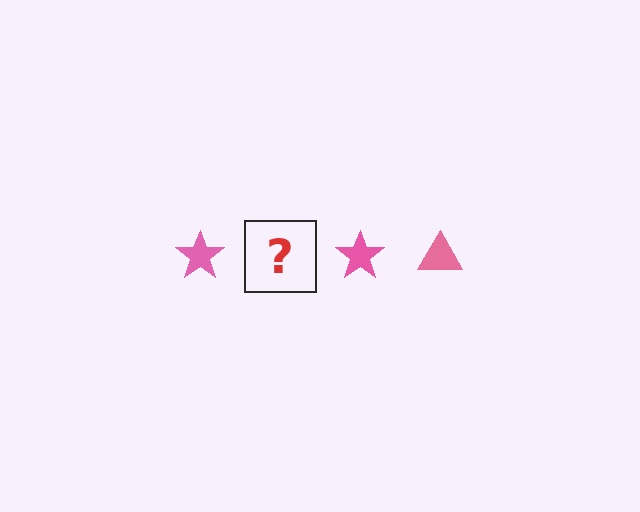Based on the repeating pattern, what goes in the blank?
The blank should be a pink triangle.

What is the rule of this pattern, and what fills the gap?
The rule is that the pattern cycles through star, triangle shapes in pink. The gap should be filled with a pink triangle.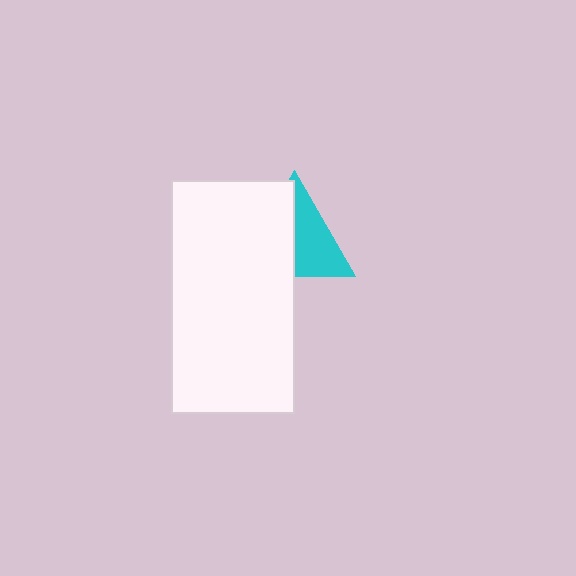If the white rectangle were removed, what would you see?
You would see the complete cyan triangle.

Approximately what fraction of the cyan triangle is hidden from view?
Roughly 51% of the cyan triangle is hidden behind the white rectangle.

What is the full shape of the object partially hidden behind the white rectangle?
The partially hidden object is a cyan triangle.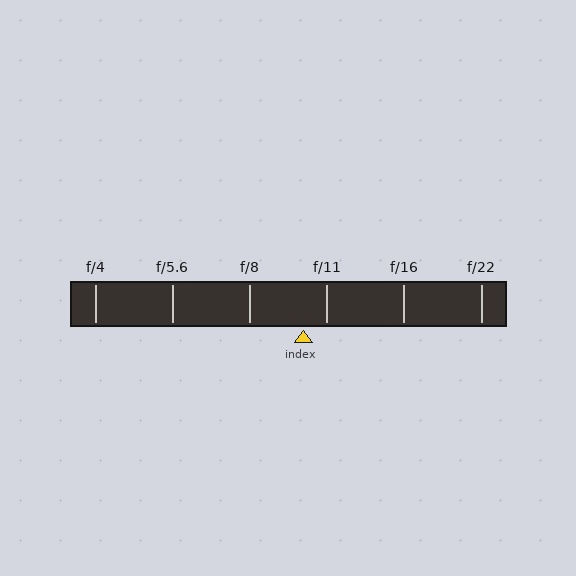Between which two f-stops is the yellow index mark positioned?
The index mark is between f/8 and f/11.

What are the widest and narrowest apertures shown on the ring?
The widest aperture shown is f/4 and the narrowest is f/22.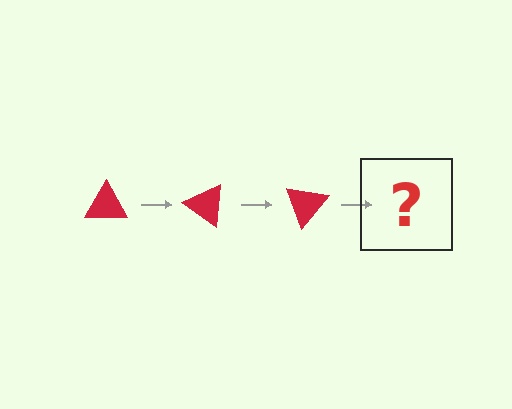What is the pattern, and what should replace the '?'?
The pattern is that the triangle rotates 35 degrees each step. The '?' should be a red triangle rotated 105 degrees.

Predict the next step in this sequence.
The next step is a red triangle rotated 105 degrees.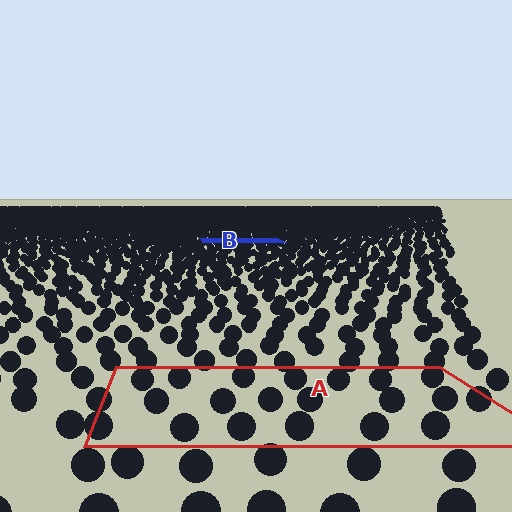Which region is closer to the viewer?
Region A is closer. The texture elements there are larger and more spread out.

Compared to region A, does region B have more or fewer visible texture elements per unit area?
Region B has more texture elements per unit area — they are packed more densely because it is farther away.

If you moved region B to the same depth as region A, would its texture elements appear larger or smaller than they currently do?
They would appear larger. At a closer depth, the same texture elements are projected at a bigger on-screen size.